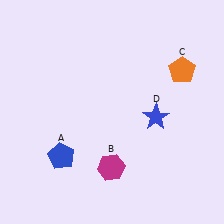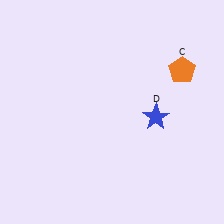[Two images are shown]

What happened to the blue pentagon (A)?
The blue pentagon (A) was removed in Image 2. It was in the bottom-left area of Image 1.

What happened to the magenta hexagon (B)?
The magenta hexagon (B) was removed in Image 2. It was in the bottom-left area of Image 1.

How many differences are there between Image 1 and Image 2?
There are 2 differences between the two images.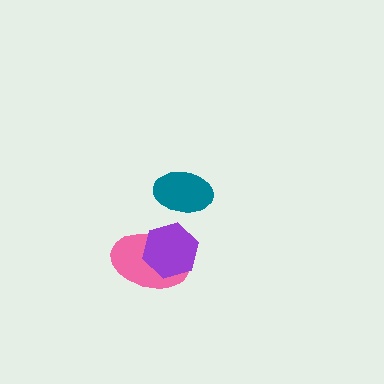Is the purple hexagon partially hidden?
No, no other shape covers it.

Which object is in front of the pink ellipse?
The purple hexagon is in front of the pink ellipse.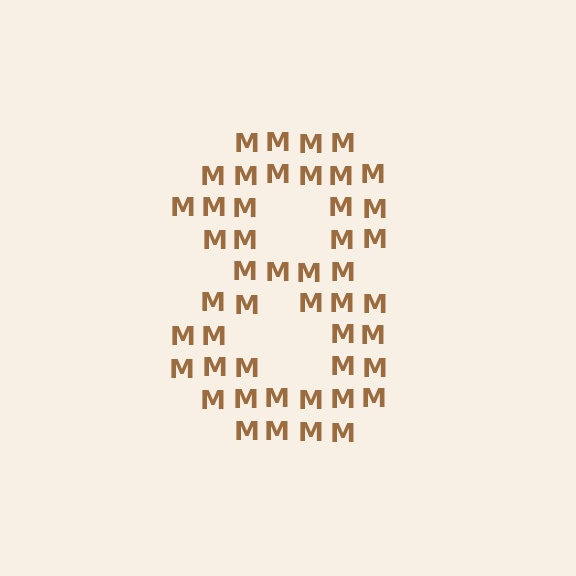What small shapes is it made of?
It is made of small letter M's.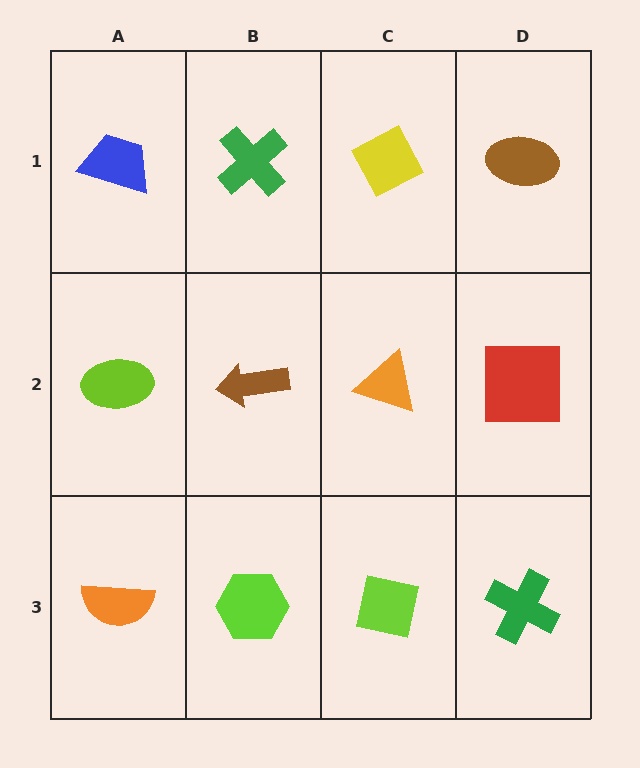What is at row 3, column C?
A lime square.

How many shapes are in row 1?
4 shapes.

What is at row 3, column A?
An orange semicircle.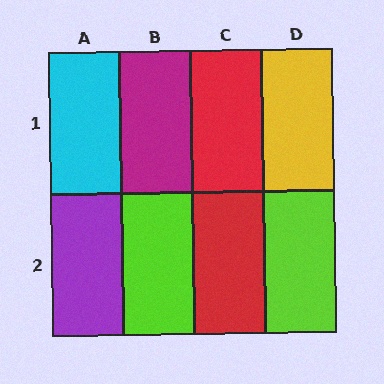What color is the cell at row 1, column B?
Magenta.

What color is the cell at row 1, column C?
Red.